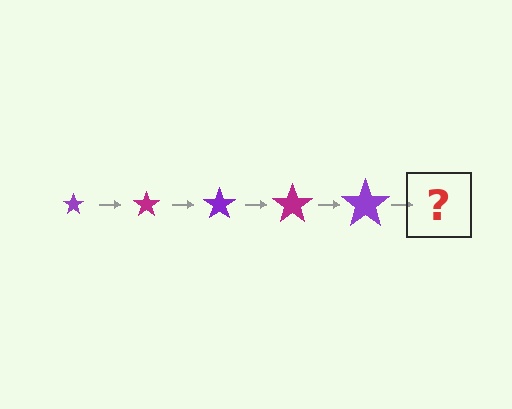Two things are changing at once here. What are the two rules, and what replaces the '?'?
The two rules are that the star grows larger each step and the color cycles through purple and magenta. The '?' should be a magenta star, larger than the previous one.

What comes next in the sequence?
The next element should be a magenta star, larger than the previous one.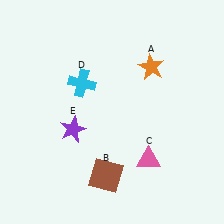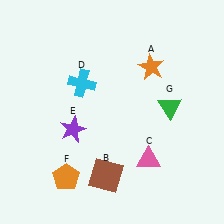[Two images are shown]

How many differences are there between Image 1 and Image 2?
There are 2 differences between the two images.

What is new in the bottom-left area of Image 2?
An orange pentagon (F) was added in the bottom-left area of Image 2.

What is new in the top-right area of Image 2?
A green triangle (G) was added in the top-right area of Image 2.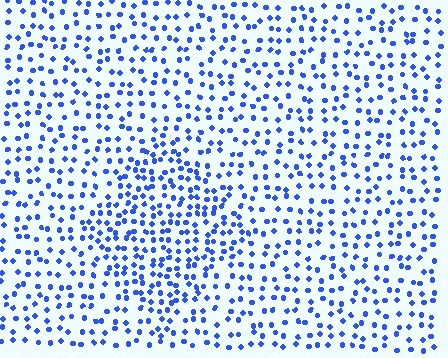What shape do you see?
I see a diamond.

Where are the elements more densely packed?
The elements are more densely packed inside the diamond boundary.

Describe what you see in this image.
The image contains small blue elements arranged at two different densities. A diamond-shaped region is visible where the elements are more densely packed than the surrounding area.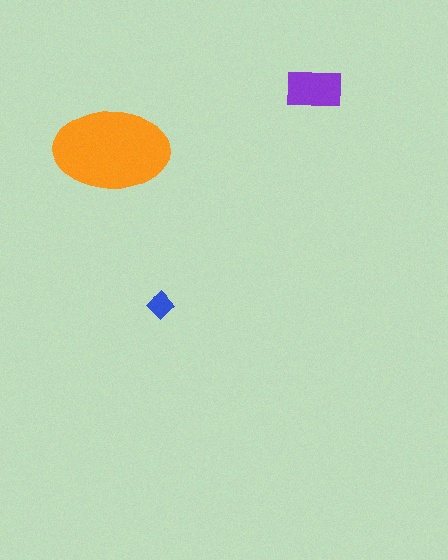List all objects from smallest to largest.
The blue diamond, the purple rectangle, the orange ellipse.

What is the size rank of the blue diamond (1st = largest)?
3rd.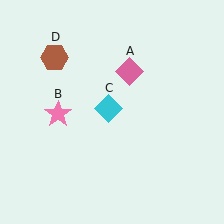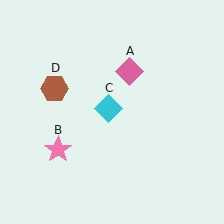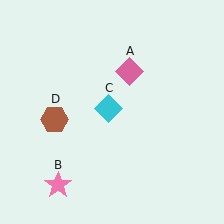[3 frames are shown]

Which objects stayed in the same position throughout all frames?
Pink diamond (object A) and cyan diamond (object C) remained stationary.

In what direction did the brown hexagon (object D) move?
The brown hexagon (object D) moved down.